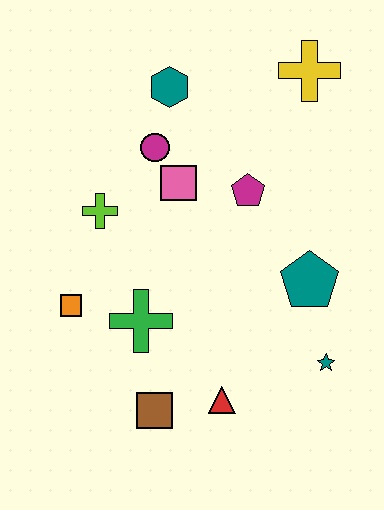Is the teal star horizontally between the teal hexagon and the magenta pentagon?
No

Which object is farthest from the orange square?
The yellow cross is farthest from the orange square.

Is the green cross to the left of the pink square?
Yes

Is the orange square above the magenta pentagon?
No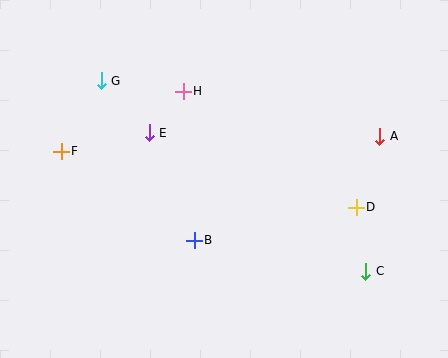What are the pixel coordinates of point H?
Point H is at (183, 91).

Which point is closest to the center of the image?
Point B at (194, 241) is closest to the center.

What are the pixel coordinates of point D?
Point D is at (356, 207).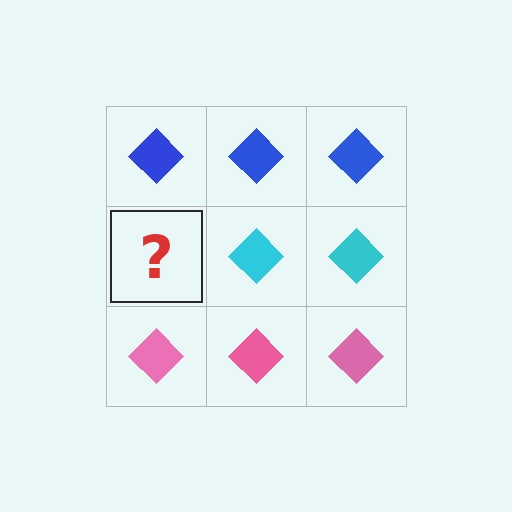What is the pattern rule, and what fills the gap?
The rule is that each row has a consistent color. The gap should be filled with a cyan diamond.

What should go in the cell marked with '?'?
The missing cell should contain a cyan diamond.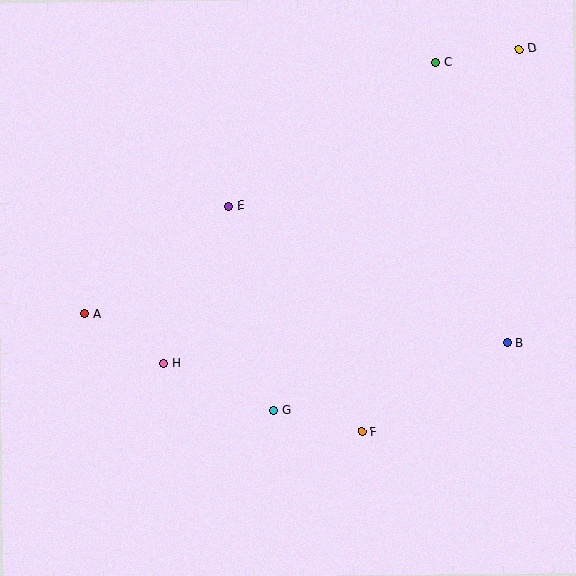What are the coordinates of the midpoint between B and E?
The midpoint between B and E is at (368, 274).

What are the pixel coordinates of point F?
Point F is at (362, 432).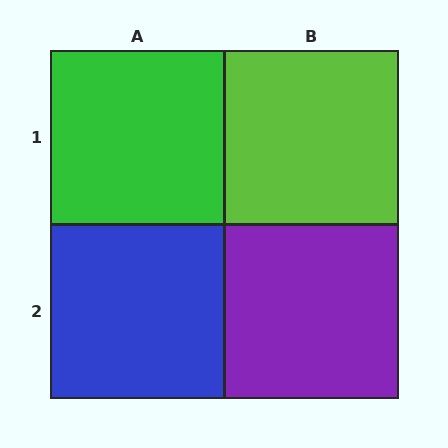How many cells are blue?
1 cell is blue.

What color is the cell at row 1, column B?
Lime.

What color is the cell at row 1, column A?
Green.